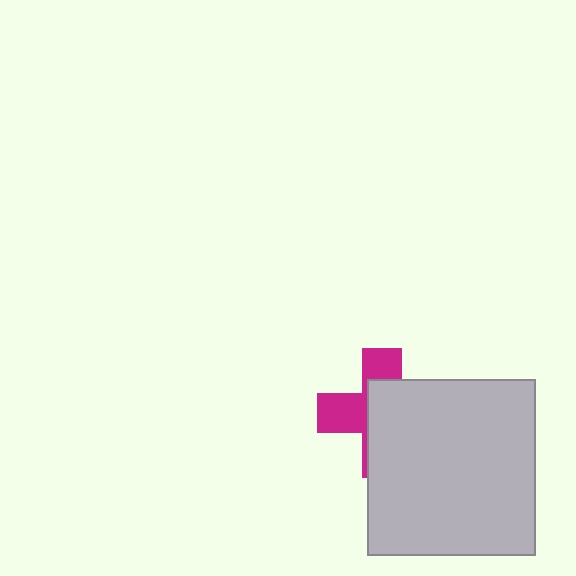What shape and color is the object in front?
The object in front is a light gray rectangle.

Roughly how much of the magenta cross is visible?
A small part of it is visible (roughly 41%).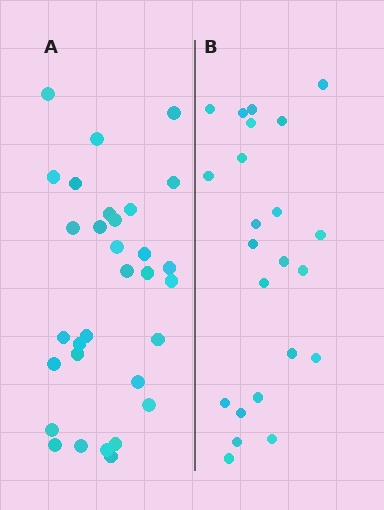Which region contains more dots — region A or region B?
Region A (the left region) has more dots.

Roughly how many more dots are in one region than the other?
Region A has roughly 8 or so more dots than region B.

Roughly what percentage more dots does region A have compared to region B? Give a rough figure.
About 35% more.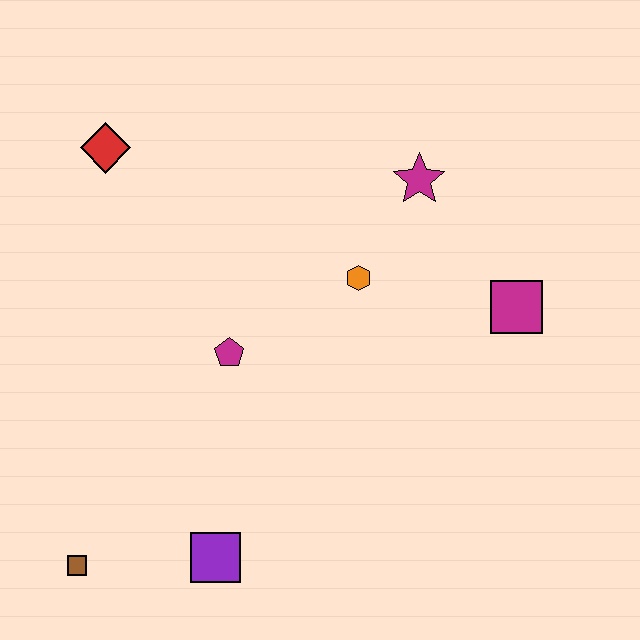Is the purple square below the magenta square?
Yes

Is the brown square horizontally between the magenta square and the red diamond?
No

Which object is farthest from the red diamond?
The magenta square is farthest from the red diamond.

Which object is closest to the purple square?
The brown square is closest to the purple square.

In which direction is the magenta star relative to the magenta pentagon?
The magenta star is to the right of the magenta pentagon.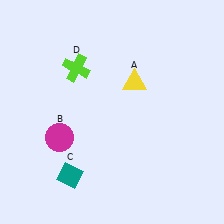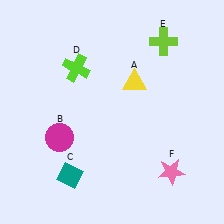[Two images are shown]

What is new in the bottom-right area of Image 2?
A pink star (F) was added in the bottom-right area of Image 2.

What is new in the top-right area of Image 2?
A lime cross (E) was added in the top-right area of Image 2.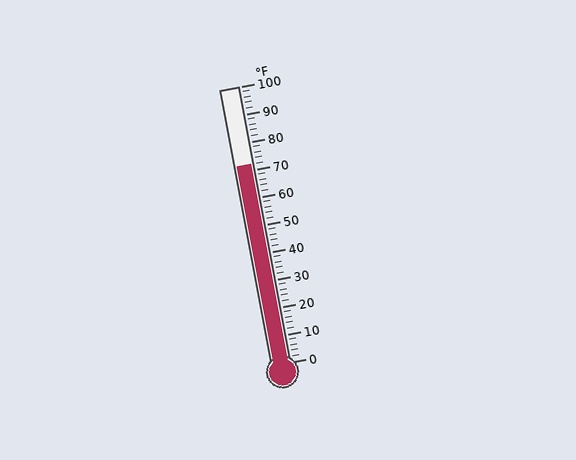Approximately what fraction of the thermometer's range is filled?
The thermometer is filled to approximately 70% of its range.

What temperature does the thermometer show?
The thermometer shows approximately 72°F.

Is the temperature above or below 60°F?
The temperature is above 60°F.